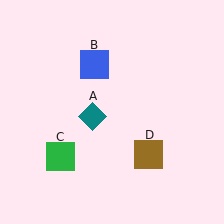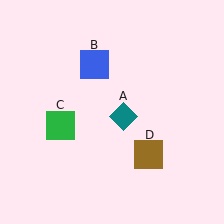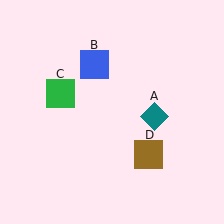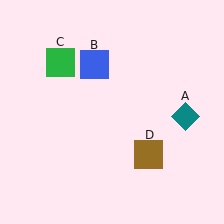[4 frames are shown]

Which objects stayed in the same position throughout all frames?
Blue square (object B) and brown square (object D) remained stationary.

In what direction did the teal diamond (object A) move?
The teal diamond (object A) moved right.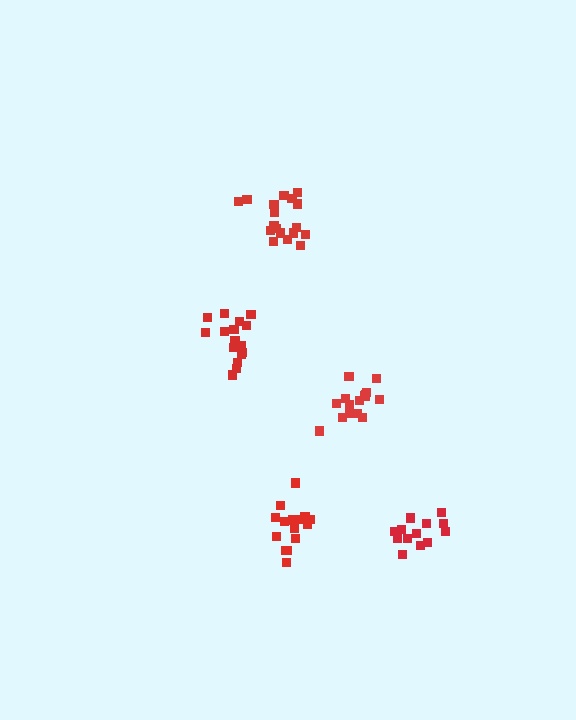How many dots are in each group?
Group 1: 14 dots, Group 2: 16 dots, Group 3: 15 dots, Group 4: 16 dots, Group 5: 19 dots (80 total).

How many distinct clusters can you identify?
There are 5 distinct clusters.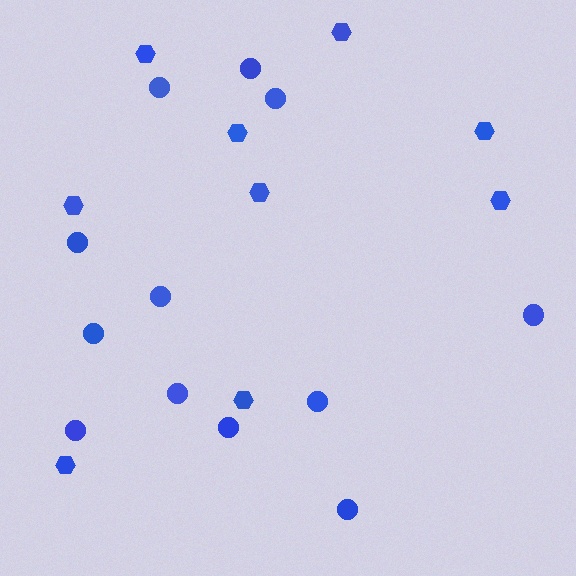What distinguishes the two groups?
There are 2 groups: one group of circles (12) and one group of hexagons (9).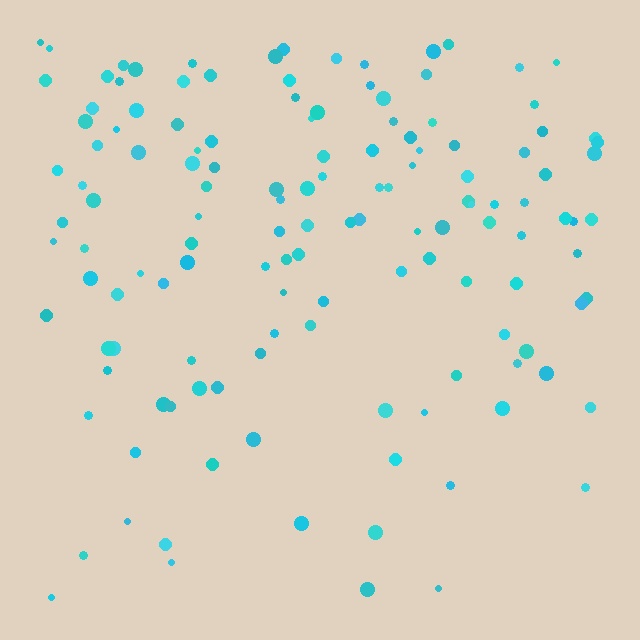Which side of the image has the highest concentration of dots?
The top.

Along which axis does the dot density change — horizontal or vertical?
Vertical.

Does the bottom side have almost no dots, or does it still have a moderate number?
Still a moderate number, just noticeably fewer than the top.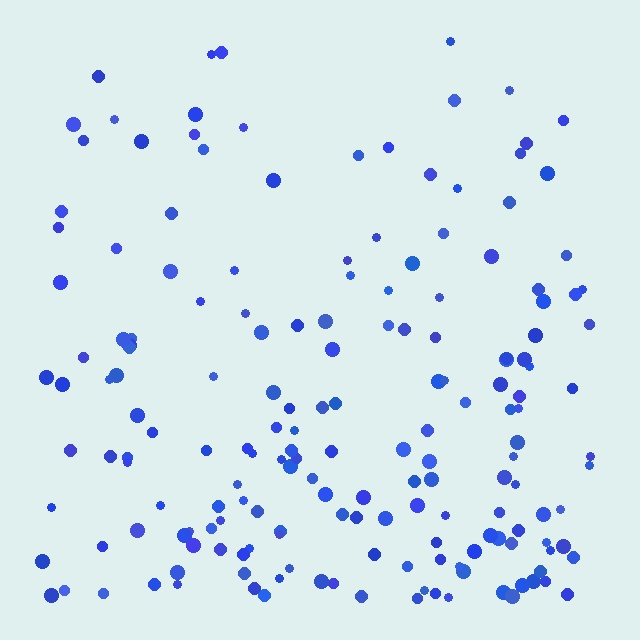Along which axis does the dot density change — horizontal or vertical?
Vertical.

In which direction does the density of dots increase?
From top to bottom, with the bottom side densest.